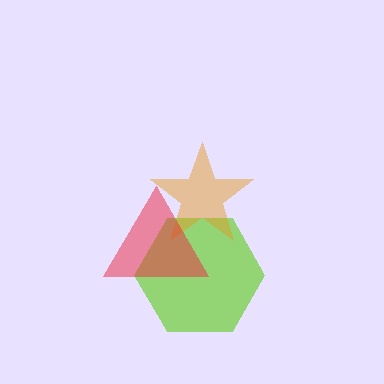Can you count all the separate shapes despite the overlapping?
Yes, there are 3 separate shapes.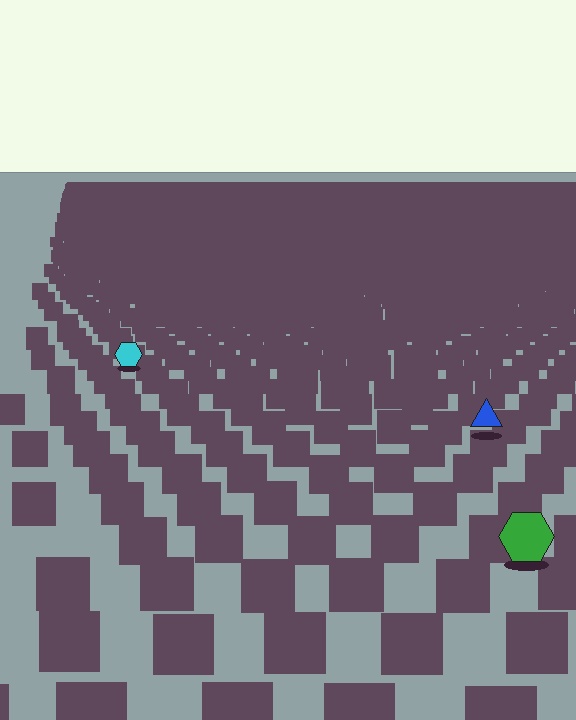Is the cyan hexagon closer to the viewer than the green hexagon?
No. The green hexagon is closer — you can tell from the texture gradient: the ground texture is coarser near it.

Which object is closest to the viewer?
The green hexagon is closest. The texture marks near it are larger and more spread out.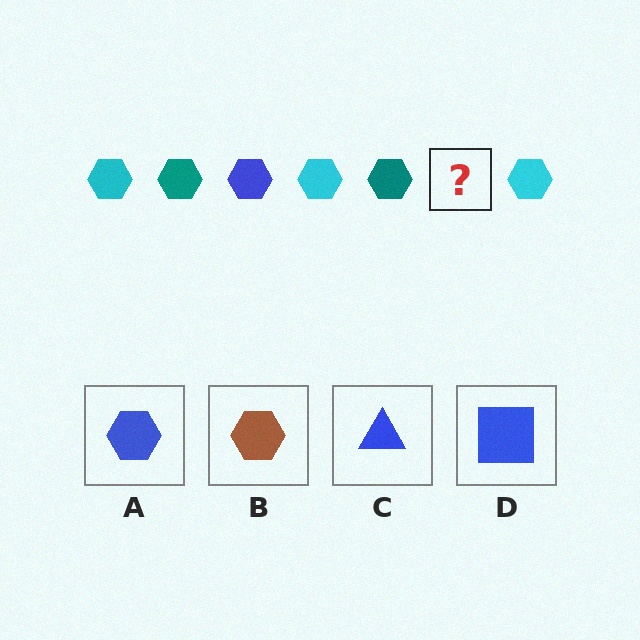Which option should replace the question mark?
Option A.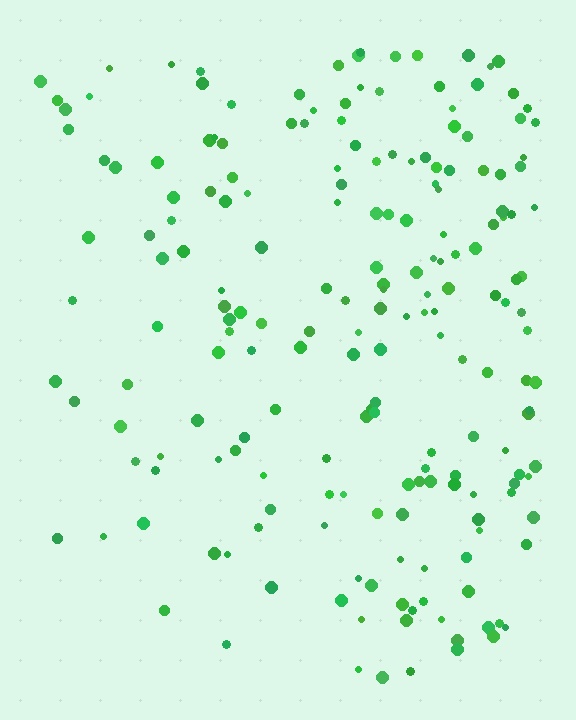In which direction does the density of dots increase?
From left to right, with the right side densest.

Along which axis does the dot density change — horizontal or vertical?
Horizontal.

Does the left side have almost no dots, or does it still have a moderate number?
Still a moderate number, just noticeably fewer than the right.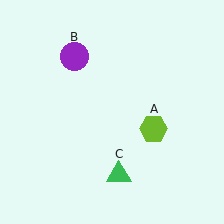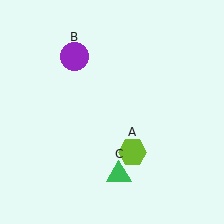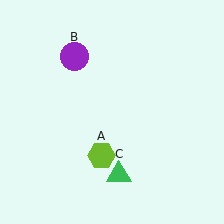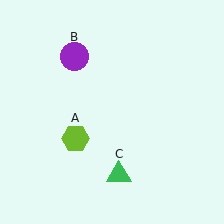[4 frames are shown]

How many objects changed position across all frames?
1 object changed position: lime hexagon (object A).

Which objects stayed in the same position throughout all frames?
Purple circle (object B) and green triangle (object C) remained stationary.